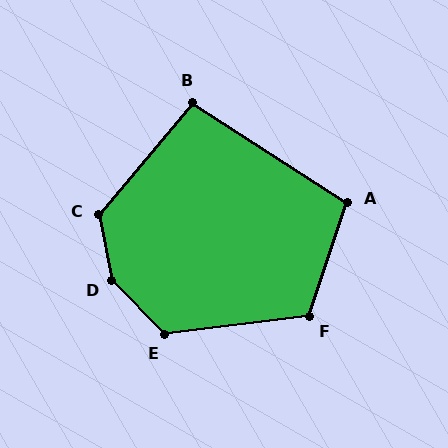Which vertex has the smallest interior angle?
B, at approximately 97 degrees.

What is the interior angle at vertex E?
Approximately 127 degrees (obtuse).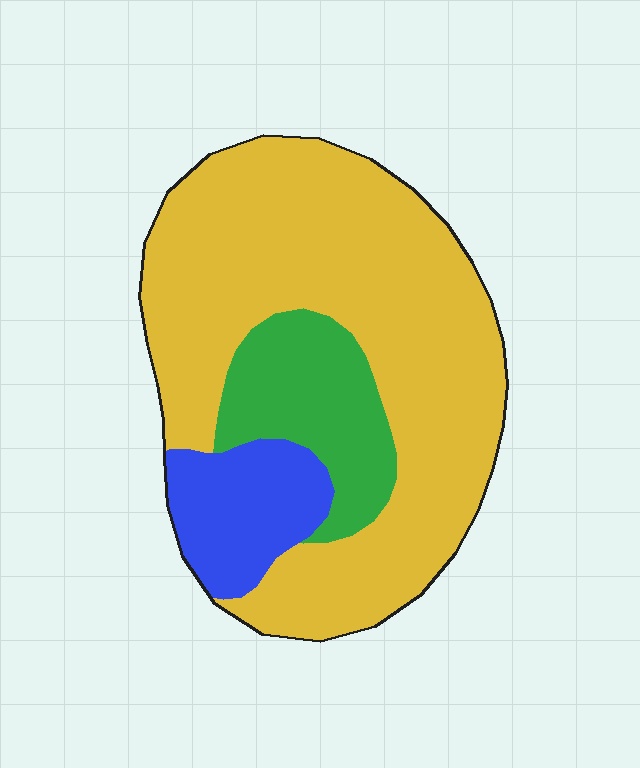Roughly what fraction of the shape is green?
Green covers 17% of the shape.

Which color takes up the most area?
Yellow, at roughly 70%.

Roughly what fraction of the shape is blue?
Blue covers about 15% of the shape.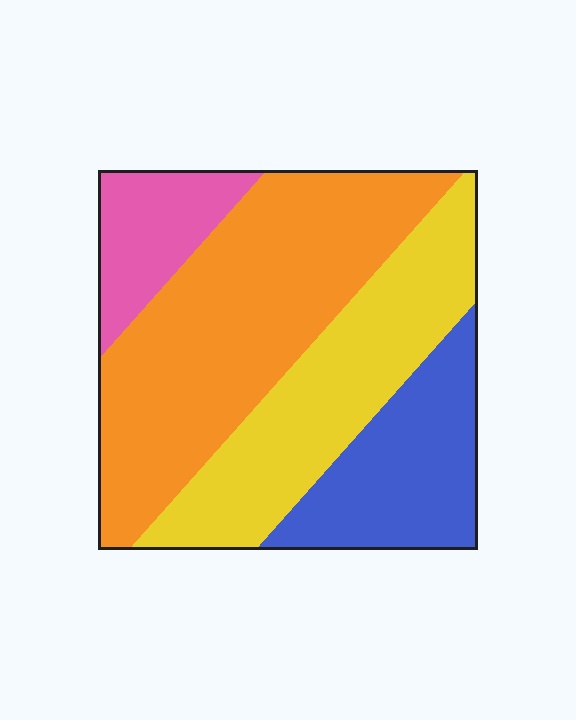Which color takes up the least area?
Pink, at roughly 10%.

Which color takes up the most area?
Orange, at roughly 40%.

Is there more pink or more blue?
Blue.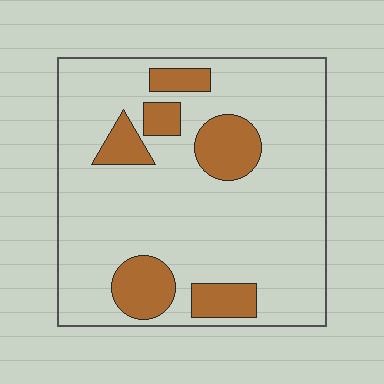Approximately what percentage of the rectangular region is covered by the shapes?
Approximately 20%.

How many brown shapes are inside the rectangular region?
6.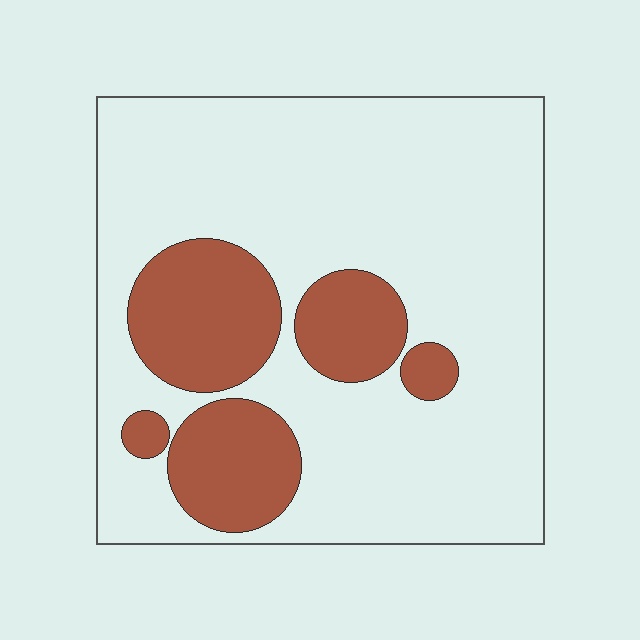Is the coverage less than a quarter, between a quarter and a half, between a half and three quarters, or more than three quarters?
Less than a quarter.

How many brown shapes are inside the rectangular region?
5.